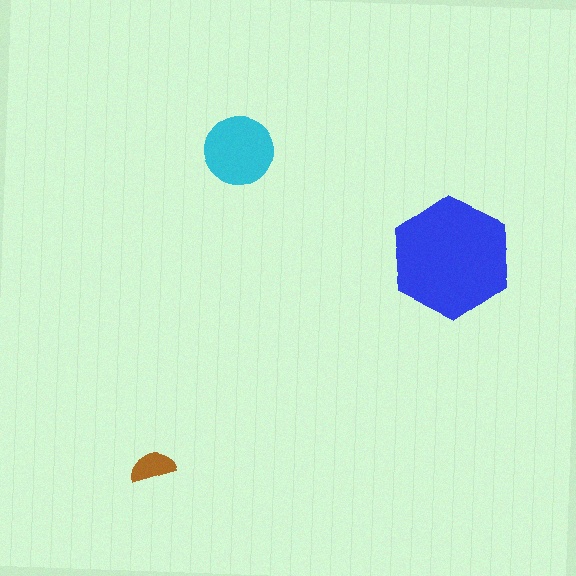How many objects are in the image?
There are 3 objects in the image.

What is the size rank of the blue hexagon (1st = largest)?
1st.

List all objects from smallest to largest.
The brown semicircle, the cyan circle, the blue hexagon.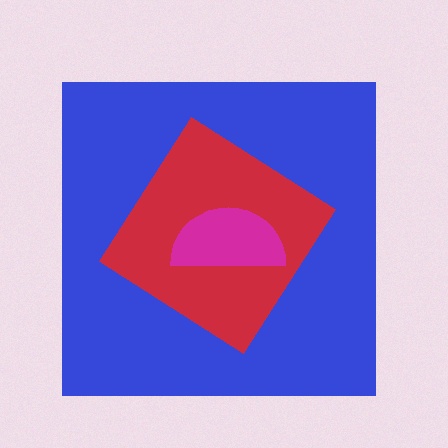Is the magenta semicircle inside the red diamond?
Yes.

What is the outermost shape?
The blue square.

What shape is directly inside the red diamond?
The magenta semicircle.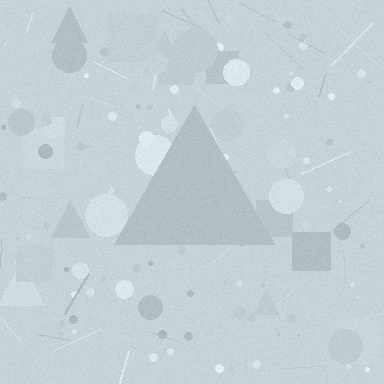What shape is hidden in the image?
A triangle is hidden in the image.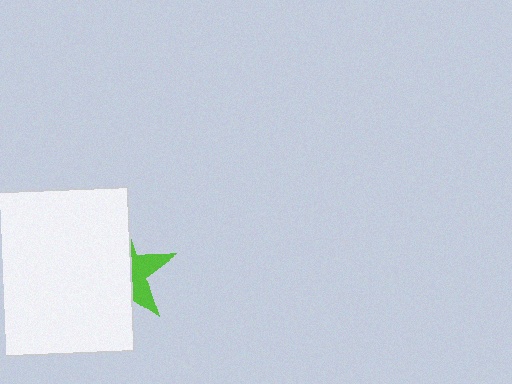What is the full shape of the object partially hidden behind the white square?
The partially hidden object is a lime star.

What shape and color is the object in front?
The object in front is a white square.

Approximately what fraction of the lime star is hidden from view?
Roughly 65% of the lime star is hidden behind the white square.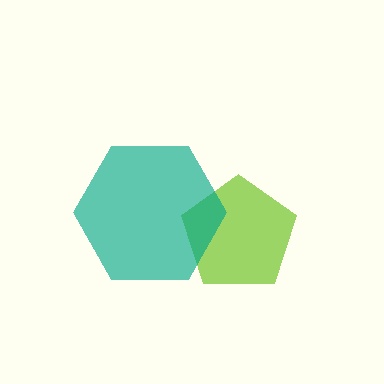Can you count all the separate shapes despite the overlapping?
Yes, there are 2 separate shapes.